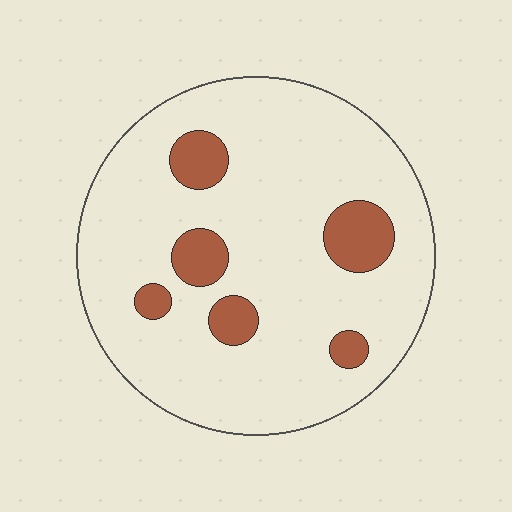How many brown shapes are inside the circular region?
6.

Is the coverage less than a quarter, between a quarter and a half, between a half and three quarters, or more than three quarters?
Less than a quarter.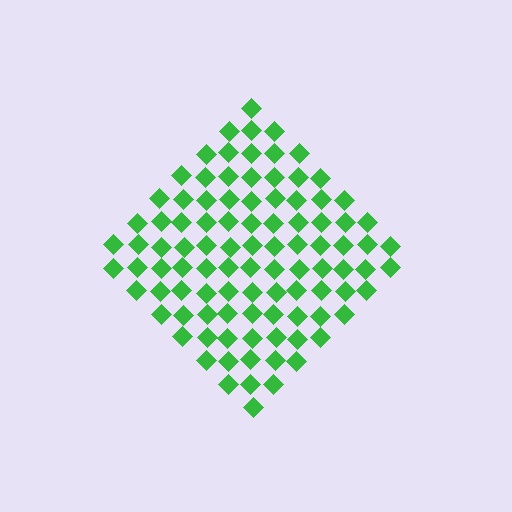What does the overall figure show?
The overall figure shows a diamond.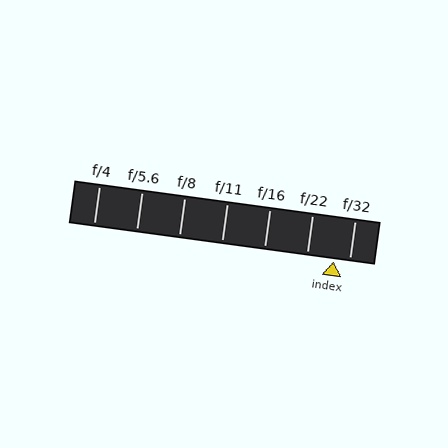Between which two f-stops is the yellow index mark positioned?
The index mark is between f/22 and f/32.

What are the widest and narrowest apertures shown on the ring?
The widest aperture shown is f/4 and the narrowest is f/32.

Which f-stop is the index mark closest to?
The index mark is closest to f/32.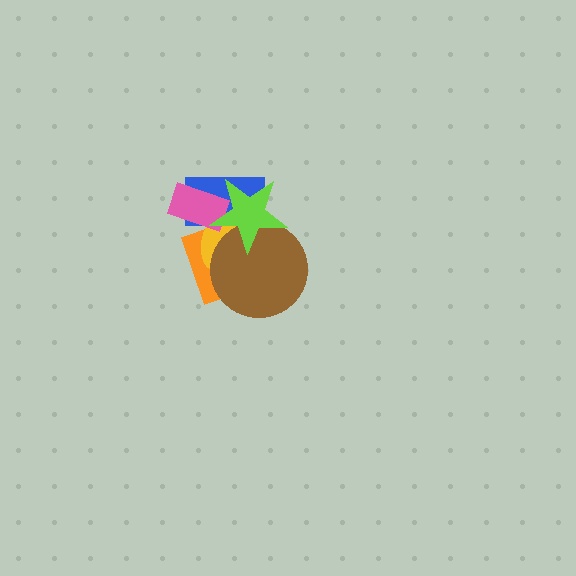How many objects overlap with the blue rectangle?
5 objects overlap with the blue rectangle.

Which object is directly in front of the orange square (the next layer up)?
The yellow ellipse is directly in front of the orange square.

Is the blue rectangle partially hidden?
Yes, it is partially covered by another shape.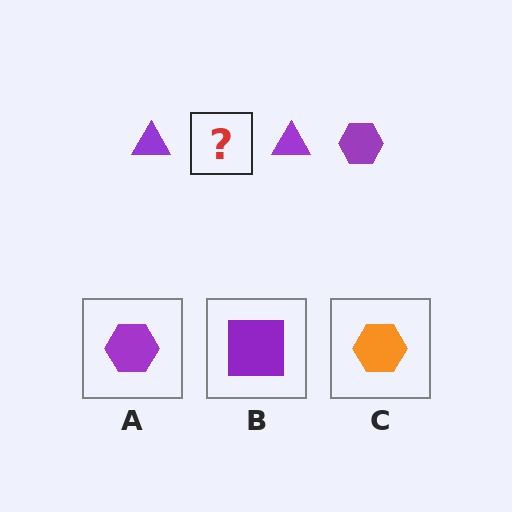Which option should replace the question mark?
Option A.